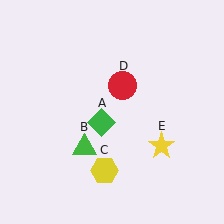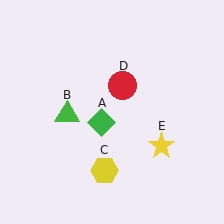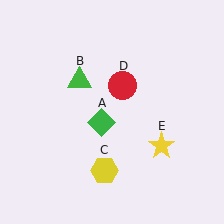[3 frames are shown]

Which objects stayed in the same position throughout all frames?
Green diamond (object A) and yellow hexagon (object C) and red circle (object D) and yellow star (object E) remained stationary.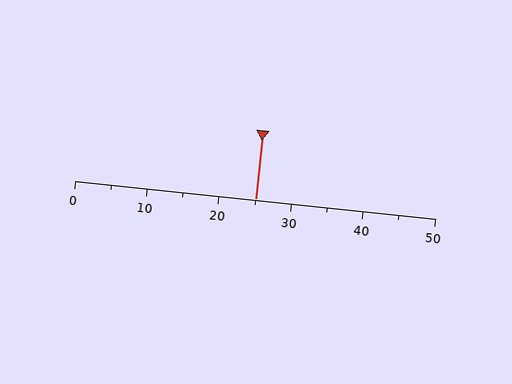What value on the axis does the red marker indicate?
The marker indicates approximately 25.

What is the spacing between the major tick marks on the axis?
The major ticks are spaced 10 apart.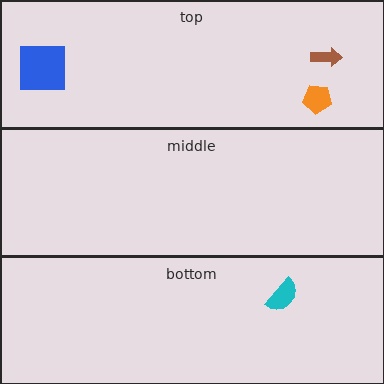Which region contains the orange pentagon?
The top region.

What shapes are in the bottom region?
The cyan semicircle.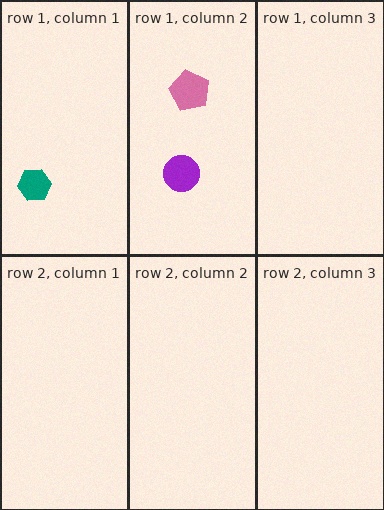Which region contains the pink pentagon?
The row 1, column 2 region.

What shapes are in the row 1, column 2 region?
The purple circle, the pink pentagon.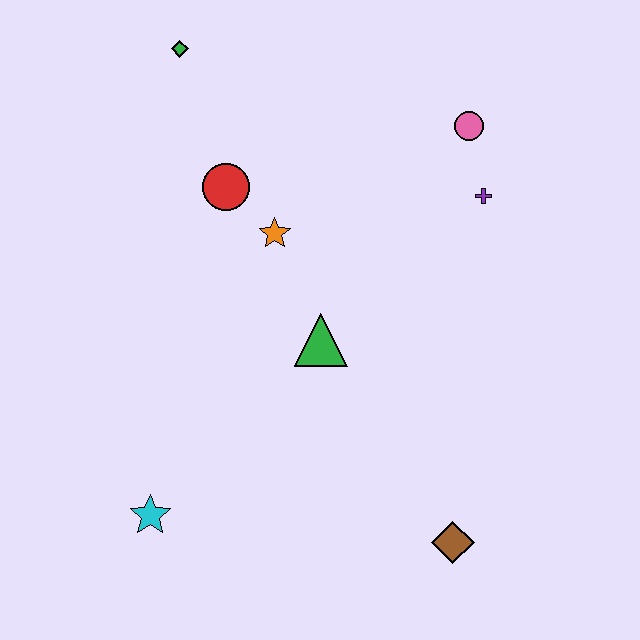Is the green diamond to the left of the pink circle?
Yes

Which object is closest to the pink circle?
The purple cross is closest to the pink circle.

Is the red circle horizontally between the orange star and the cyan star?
Yes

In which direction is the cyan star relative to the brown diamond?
The cyan star is to the left of the brown diamond.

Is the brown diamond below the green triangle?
Yes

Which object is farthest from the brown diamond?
The green diamond is farthest from the brown diamond.